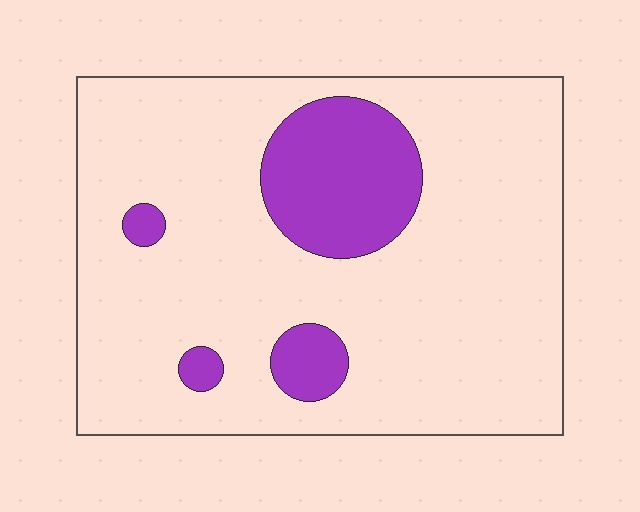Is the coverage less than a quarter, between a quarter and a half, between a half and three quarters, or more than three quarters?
Less than a quarter.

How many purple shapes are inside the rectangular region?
4.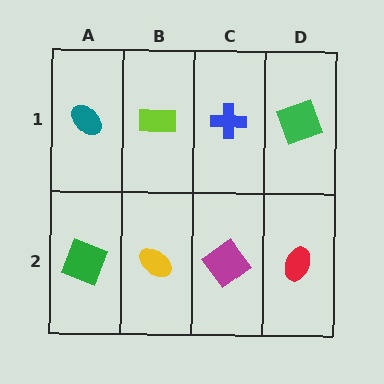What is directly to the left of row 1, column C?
A lime rectangle.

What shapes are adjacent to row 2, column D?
A green square (row 1, column D), a magenta diamond (row 2, column C).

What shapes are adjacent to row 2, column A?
A teal ellipse (row 1, column A), a yellow ellipse (row 2, column B).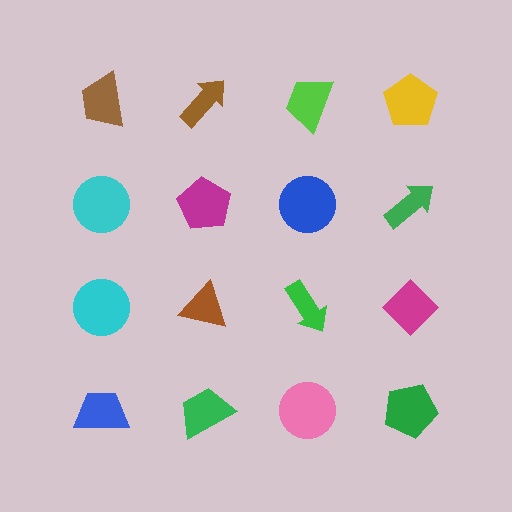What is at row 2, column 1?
A cyan circle.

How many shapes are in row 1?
4 shapes.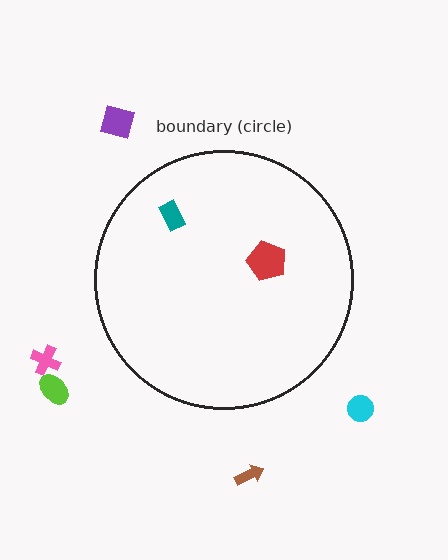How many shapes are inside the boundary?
2 inside, 5 outside.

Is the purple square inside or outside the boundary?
Outside.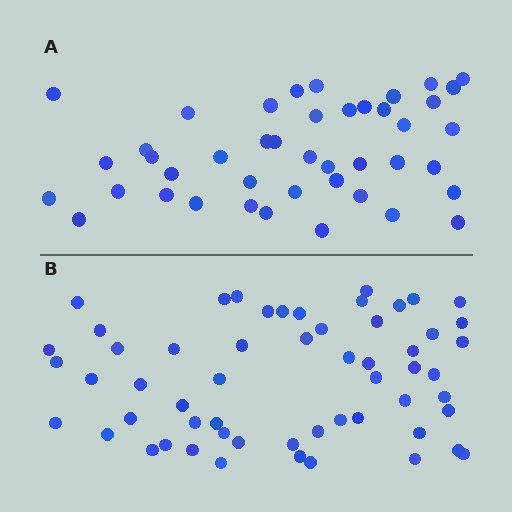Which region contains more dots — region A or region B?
Region B (the bottom region) has more dots.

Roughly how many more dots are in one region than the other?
Region B has approximately 15 more dots than region A.